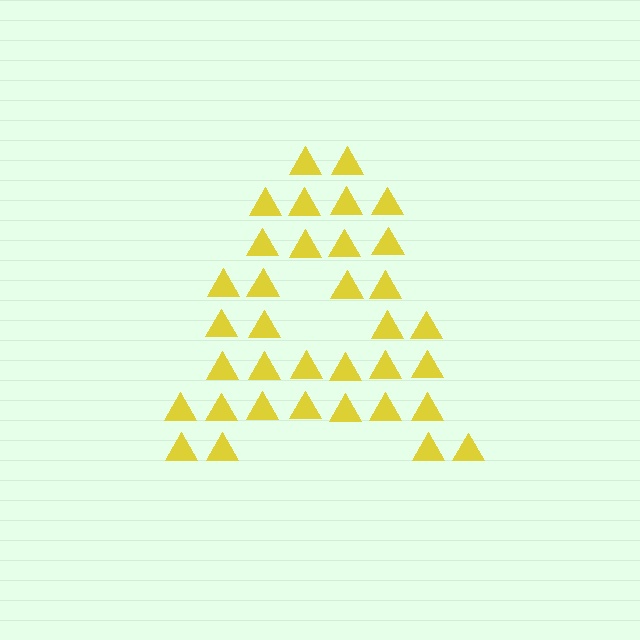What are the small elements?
The small elements are triangles.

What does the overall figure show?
The overall figure shows the letter A.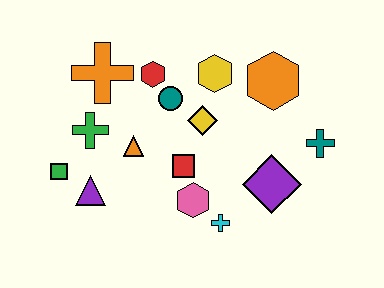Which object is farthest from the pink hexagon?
The orange cross is farthest from the pink hexagon.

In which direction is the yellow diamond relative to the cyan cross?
The yellow diamond is above the cyan cross.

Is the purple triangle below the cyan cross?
No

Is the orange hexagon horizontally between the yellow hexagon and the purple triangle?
No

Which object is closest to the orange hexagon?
The yellow hexagon is closest to the orange hexagon.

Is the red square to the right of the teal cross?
No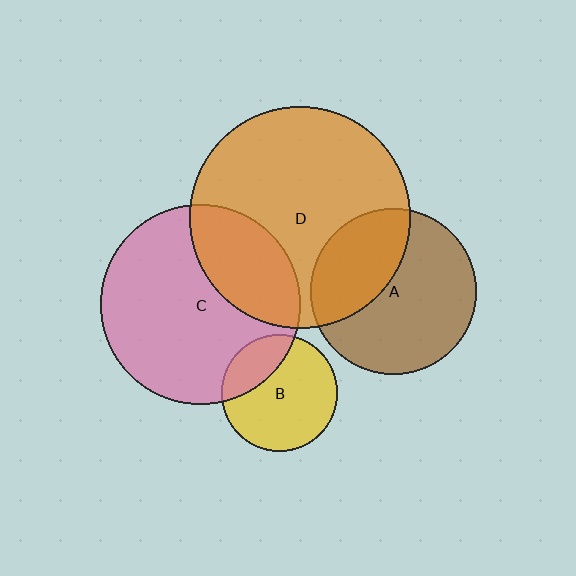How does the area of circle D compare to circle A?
Approximately 1.8 times.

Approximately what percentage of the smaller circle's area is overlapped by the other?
Approximately 25%.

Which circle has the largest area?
Circle D (orange).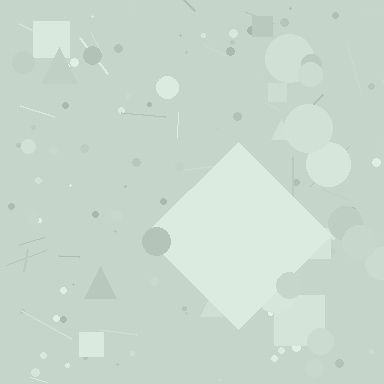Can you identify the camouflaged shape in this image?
The camouflaged shape is a diamond.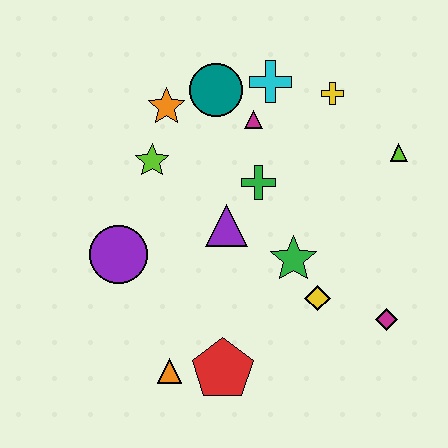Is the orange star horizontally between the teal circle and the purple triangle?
No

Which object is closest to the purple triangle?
The green cross is closest to the purple triangle.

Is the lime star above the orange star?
No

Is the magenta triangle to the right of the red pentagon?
Yes